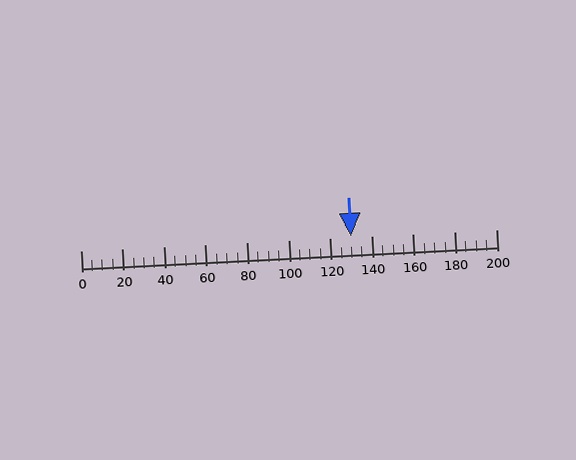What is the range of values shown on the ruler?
The ruler shows values from 0 to 200.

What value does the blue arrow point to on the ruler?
The blue arrow points to approximately 130.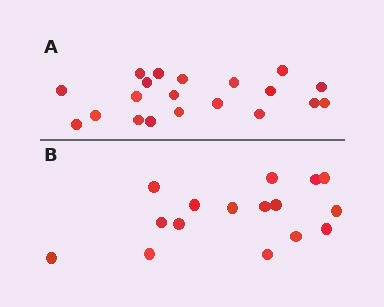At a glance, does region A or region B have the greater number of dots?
Region A (the top region) has more dots.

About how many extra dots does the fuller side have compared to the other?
Region A has about 4 more dots than region B.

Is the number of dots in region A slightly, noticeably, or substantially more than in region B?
Region A has noticeably more, but not dramatically so. The ratio is roughly 1.2 to 1.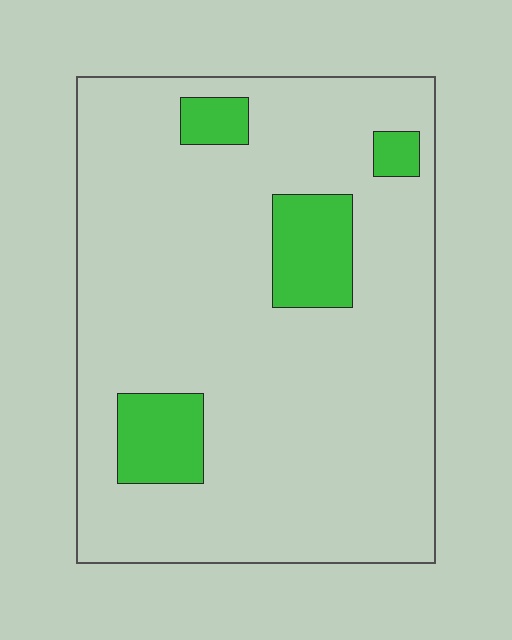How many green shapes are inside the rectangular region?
4.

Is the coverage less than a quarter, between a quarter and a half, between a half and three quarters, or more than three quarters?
Less than a quarter.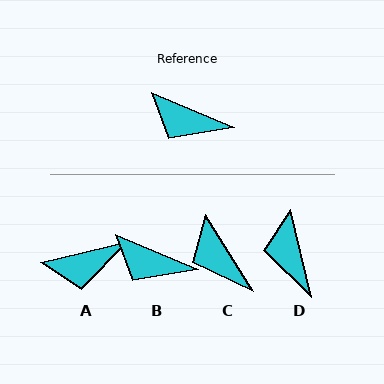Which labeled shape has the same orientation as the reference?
B.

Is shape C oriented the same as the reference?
No, it is off by about 35 degrees.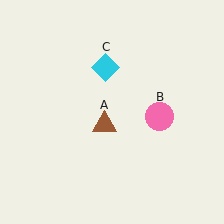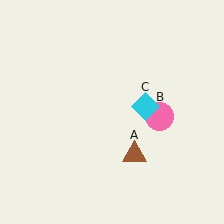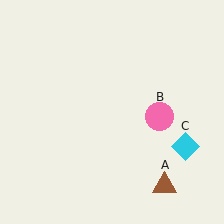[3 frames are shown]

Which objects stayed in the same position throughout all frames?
Pink circle (object B) remained stationary.